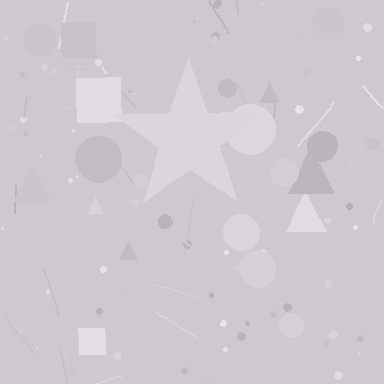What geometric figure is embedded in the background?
A star is embedded in the background.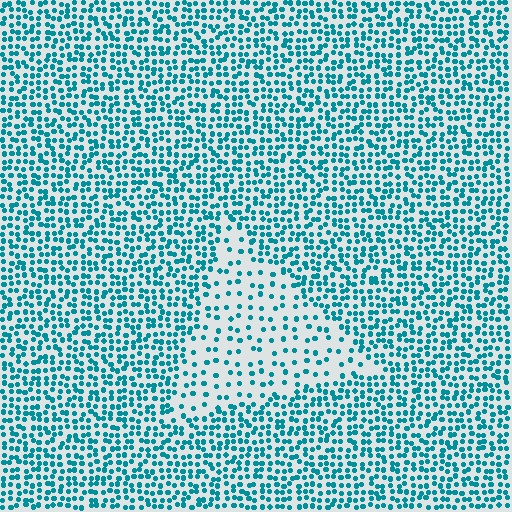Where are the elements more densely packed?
The elements are more densely packed outside the triangle boundary.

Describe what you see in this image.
The image contains small teal elements arranged at two different densities. A triangle-shaped region is visible where the elements are less densely packed than the surrounding area.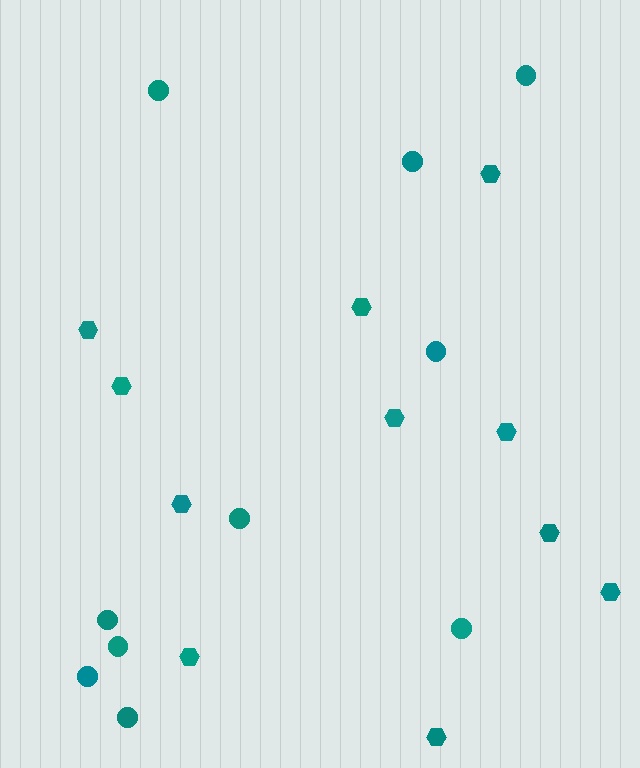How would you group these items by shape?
There are 2 groups: one group of hexagons (11) and one group of circles (10).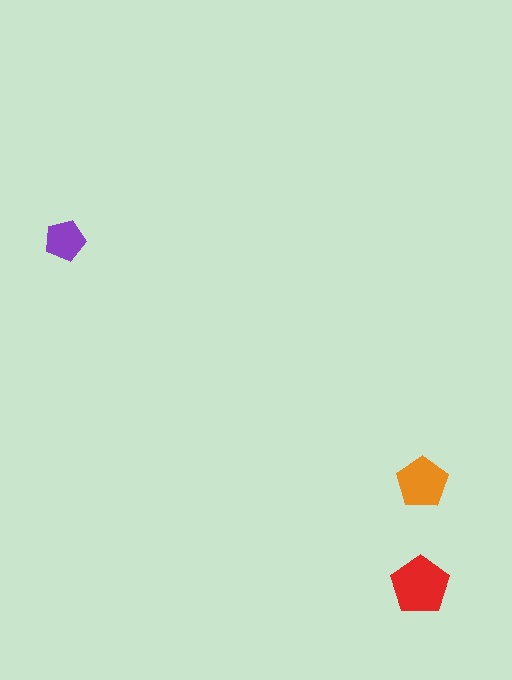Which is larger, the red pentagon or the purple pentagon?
The red one.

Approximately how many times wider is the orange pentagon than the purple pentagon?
About 1.5 times wider.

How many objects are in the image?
There are 3 objects in the image.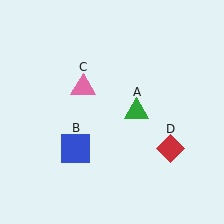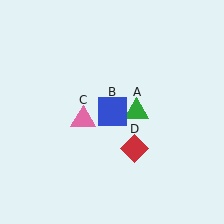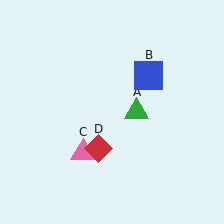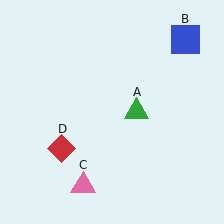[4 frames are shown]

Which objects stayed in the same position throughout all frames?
Green triangle (object A) remained stationary.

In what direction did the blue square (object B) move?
The blue square (object B) moved up and to the right.